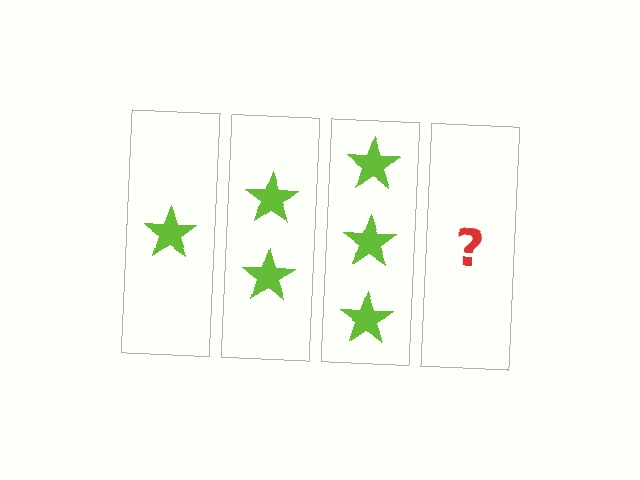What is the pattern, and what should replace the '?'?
The pattern is that each step adds one more star. The '?' should be 4 stars.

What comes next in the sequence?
The next element should be 4 stars.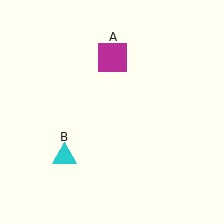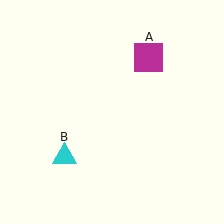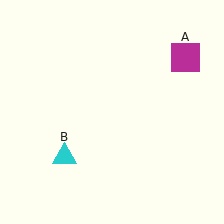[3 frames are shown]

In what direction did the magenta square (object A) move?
The magenta square (object A) moved right.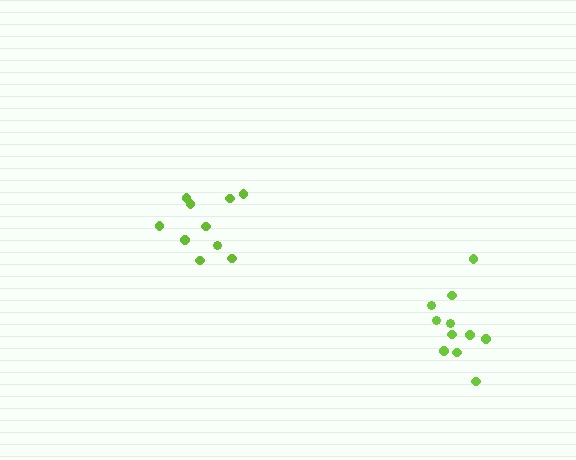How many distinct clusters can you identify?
There are 2 distinct clusters.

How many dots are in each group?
Group 1: 11 dots, Group 2: 10 dots (21 total).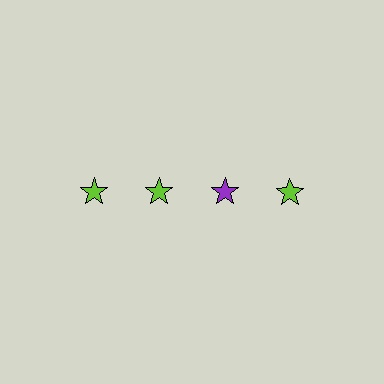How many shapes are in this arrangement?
There are 4 shapes arranged in a grid pattern.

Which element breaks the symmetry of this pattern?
The purple star in the top row, center column breaks the symmetry. All other shapes are lime stars.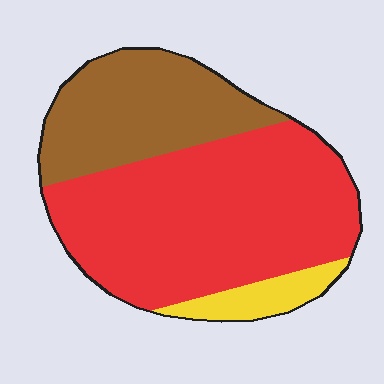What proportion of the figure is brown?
Brown takes up about one third (1/3) of the figure.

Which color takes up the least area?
Yellow, at roughly 10%.